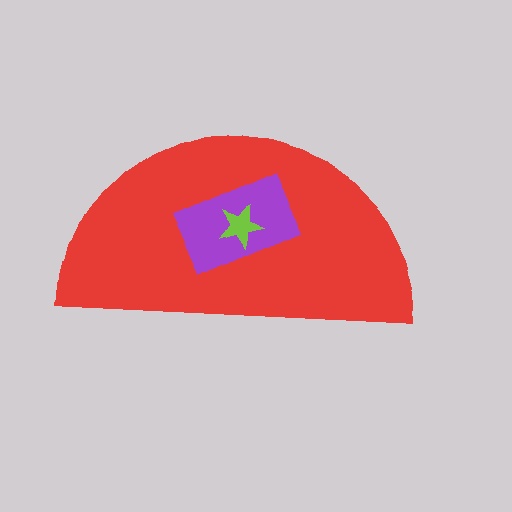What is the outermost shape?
The red semicircle.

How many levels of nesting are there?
3.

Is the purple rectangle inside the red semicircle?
Yes.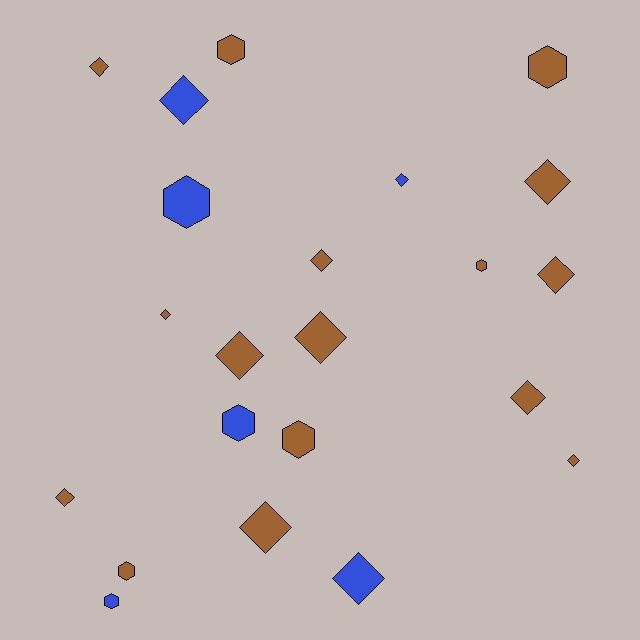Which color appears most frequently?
Brown, with 16 objects.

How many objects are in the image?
There are 22 objects.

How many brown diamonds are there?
There are 11 brown diamonds.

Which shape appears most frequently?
Diamond, with 14 objects.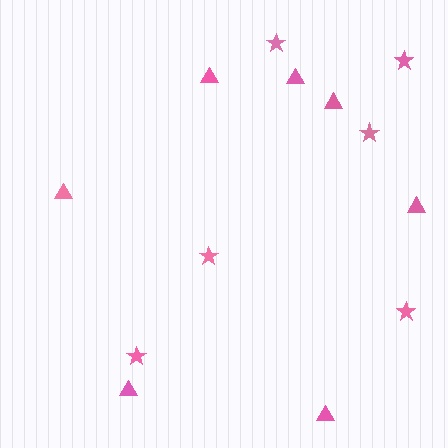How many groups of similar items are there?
There are 2 groups: one group of triangles (7) and one group of stars (6).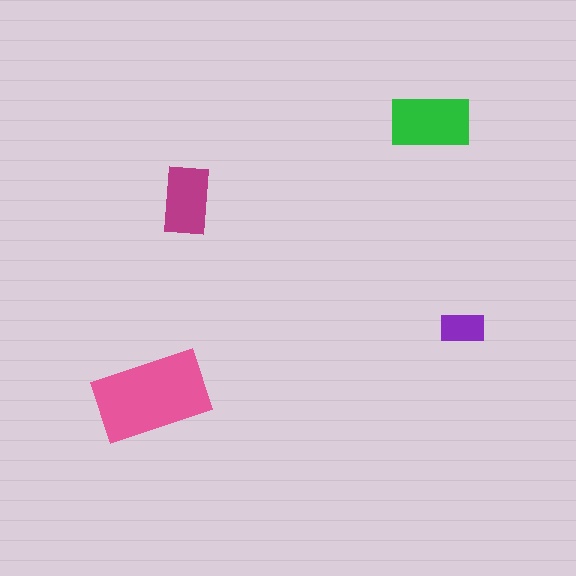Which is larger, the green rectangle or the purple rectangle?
The green one.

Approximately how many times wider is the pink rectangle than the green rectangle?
About 1.5 times wider.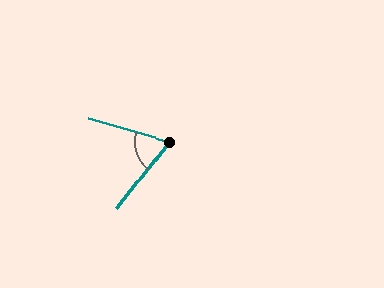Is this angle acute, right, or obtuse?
It is acute.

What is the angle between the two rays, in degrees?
Approximately 68 degrees.